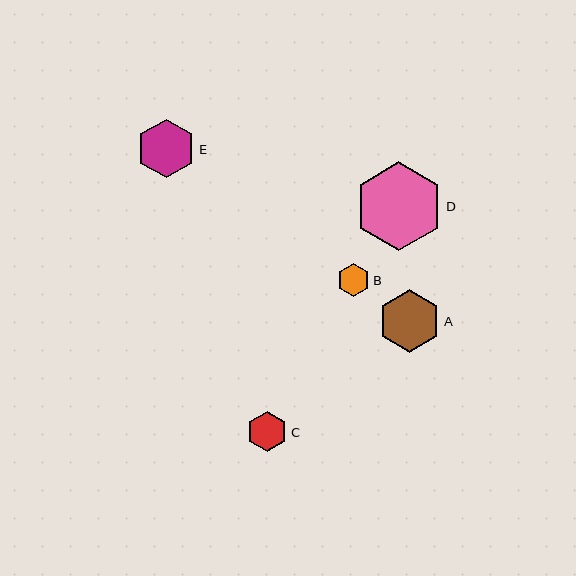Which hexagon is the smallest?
Hexagon B is the smallest with a size of approximately 33 pixels.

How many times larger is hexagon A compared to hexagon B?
Hexagon A is approximately 1.9 times the size of hexagon B.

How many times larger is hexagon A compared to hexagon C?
Hexagon A is approximately 1.5 times the size of hexagon C.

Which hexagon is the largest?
Hexagon D is the largest with a size of approximately 89 pixels.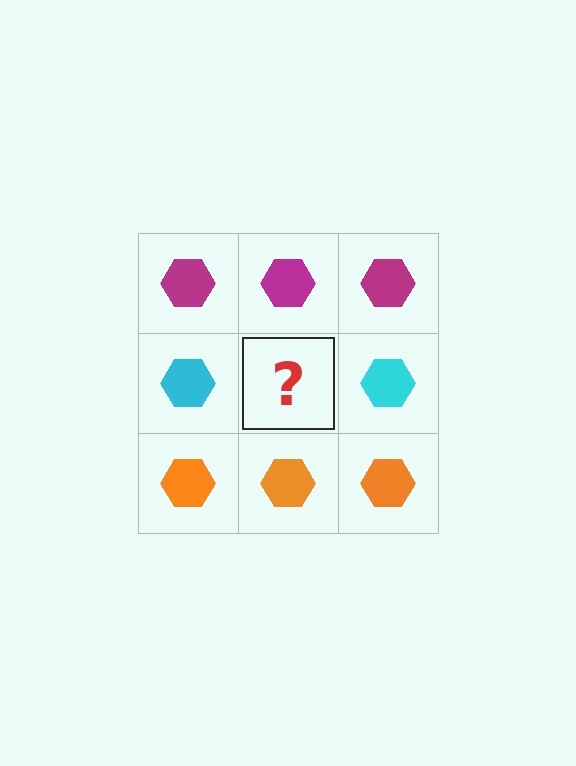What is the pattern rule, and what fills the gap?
The rule is that each row has a consistent color. The gap should be filled with a cyan hexagon.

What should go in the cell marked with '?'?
The missing cell should contain a cyan hexagon.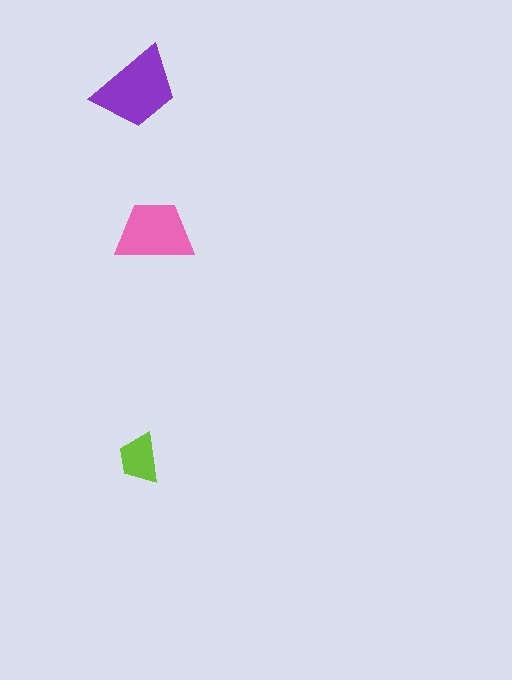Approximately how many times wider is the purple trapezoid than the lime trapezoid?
About 1.5 times wider.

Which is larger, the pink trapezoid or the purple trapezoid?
The purple one.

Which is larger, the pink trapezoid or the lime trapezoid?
The pink one.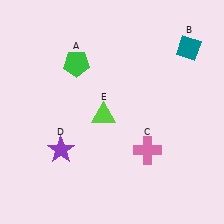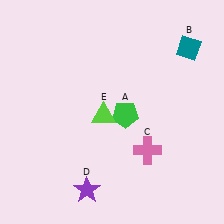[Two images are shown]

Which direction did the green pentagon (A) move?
The green pentagon (A) moved down.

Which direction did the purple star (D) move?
The purple star (D) moved down.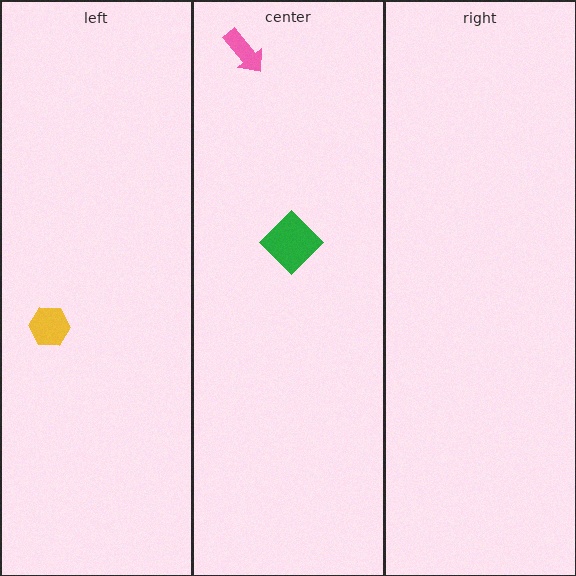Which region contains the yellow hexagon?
The left region.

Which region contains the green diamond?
The center region.